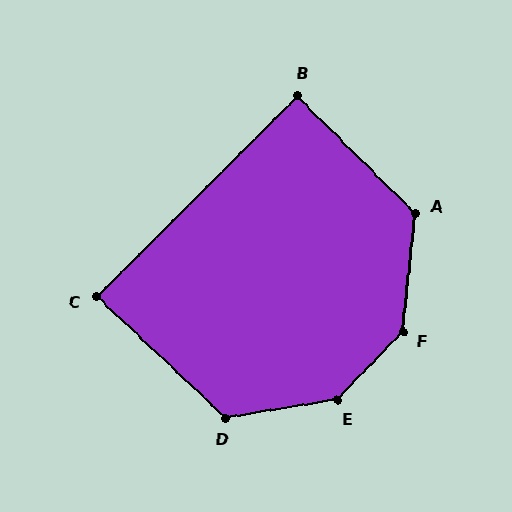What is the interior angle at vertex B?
Approximately 90 degrees (approximately right).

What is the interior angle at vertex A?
Approximately 129 degrees (obtuse).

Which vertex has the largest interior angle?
E, at approximately 143 degrees.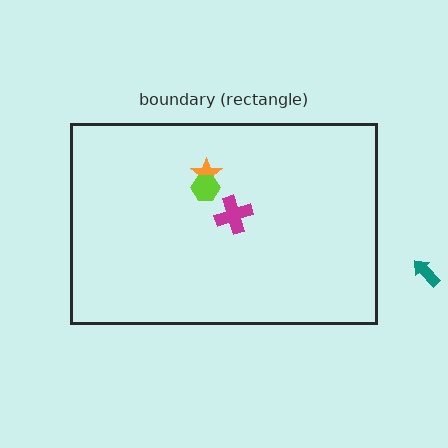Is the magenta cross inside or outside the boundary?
Inside.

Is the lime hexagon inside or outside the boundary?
Inside.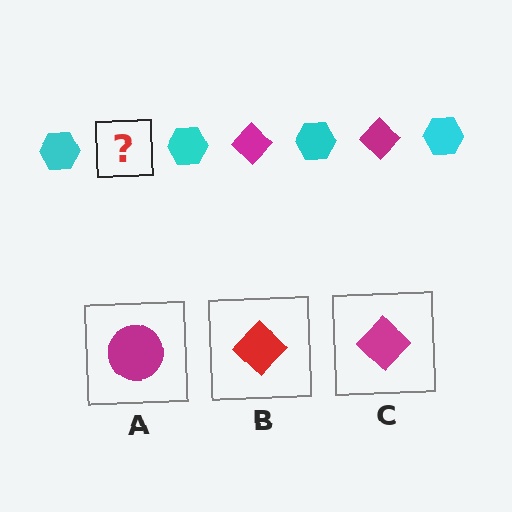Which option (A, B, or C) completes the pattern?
C.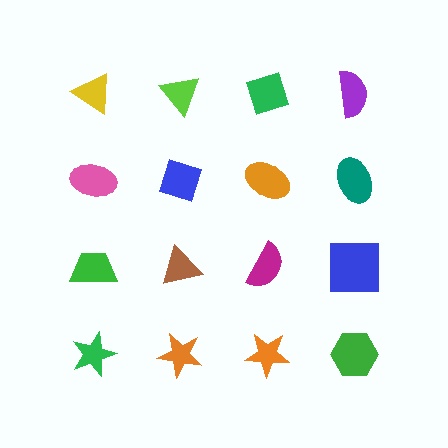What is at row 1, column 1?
A yellow triangle.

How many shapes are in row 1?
4 shapes.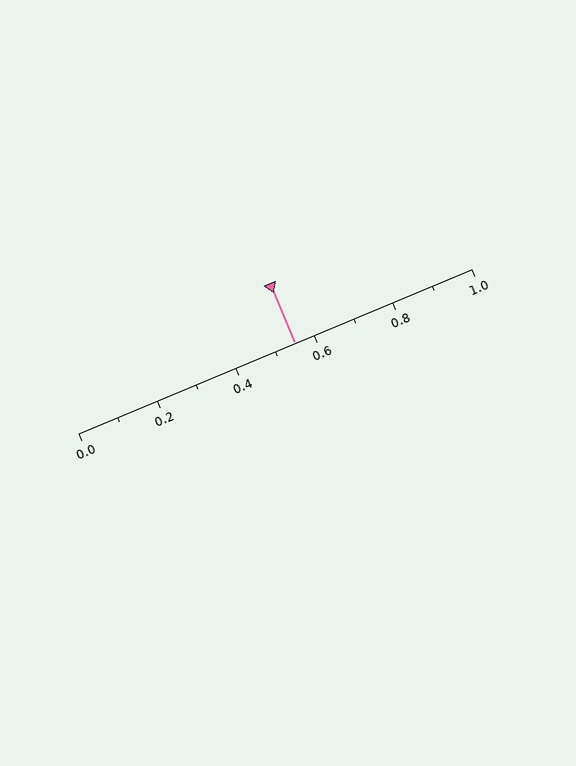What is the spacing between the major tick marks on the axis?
The major ticks are spaced 0.2 apart.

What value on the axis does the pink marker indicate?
The marker indicates approximately 0.55.